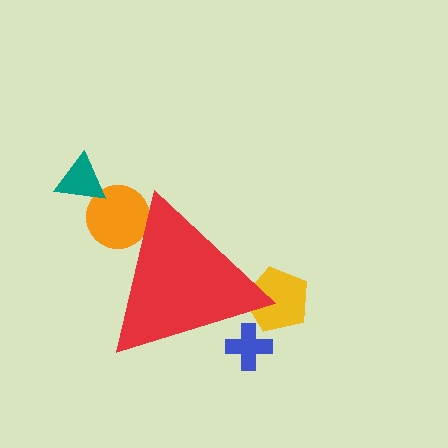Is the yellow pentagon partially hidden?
Yes, the yellow pentagon is partially hidden behind the red triangle.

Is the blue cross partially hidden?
Yes, the blue cross is partially hidden behind the red triangle.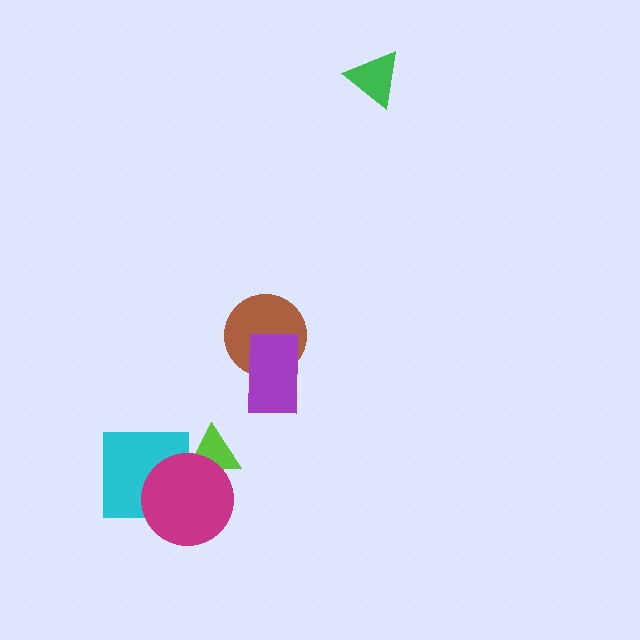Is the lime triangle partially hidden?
Yes, it is partially covered by another shape.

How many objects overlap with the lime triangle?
1 object overlaps with the lime triangle.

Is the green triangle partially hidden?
No, no other shape covers it.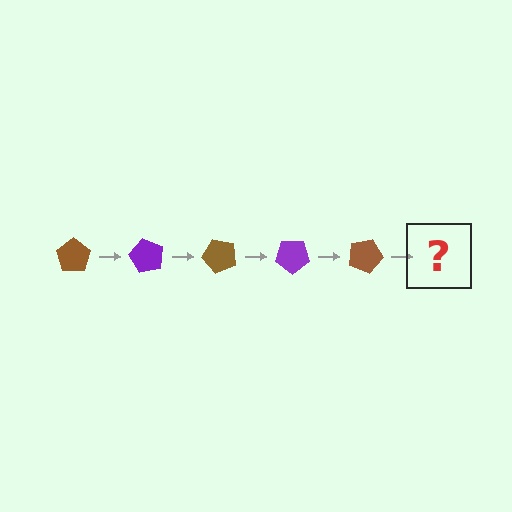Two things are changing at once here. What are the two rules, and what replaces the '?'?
The two rules are that it rotates 60 degrees each step and the color cycles through brown and purple. The '?' should be a purple pentagon, rotated 300 degrees from the start.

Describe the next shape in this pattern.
It should be a purple pentagon, rotated 300 degrees from the start.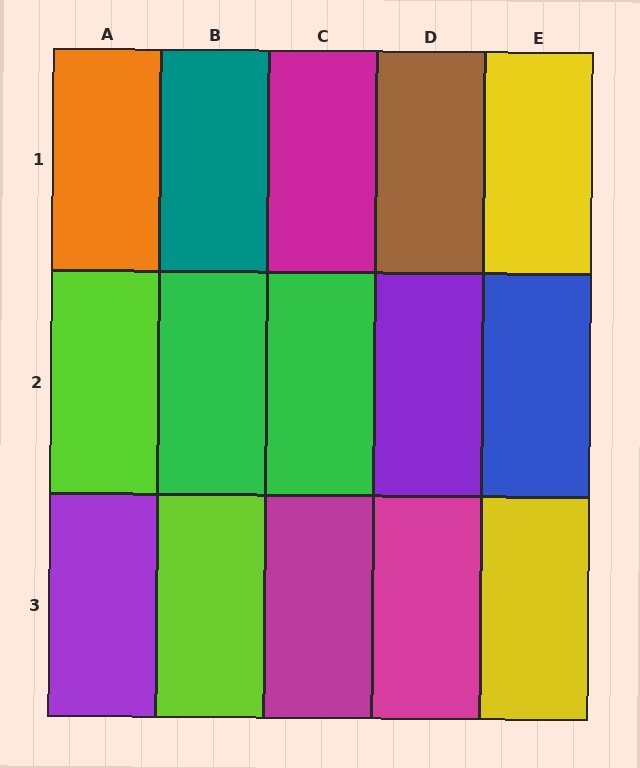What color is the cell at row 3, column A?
Purple.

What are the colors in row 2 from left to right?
Lime, green, green, purple, blue.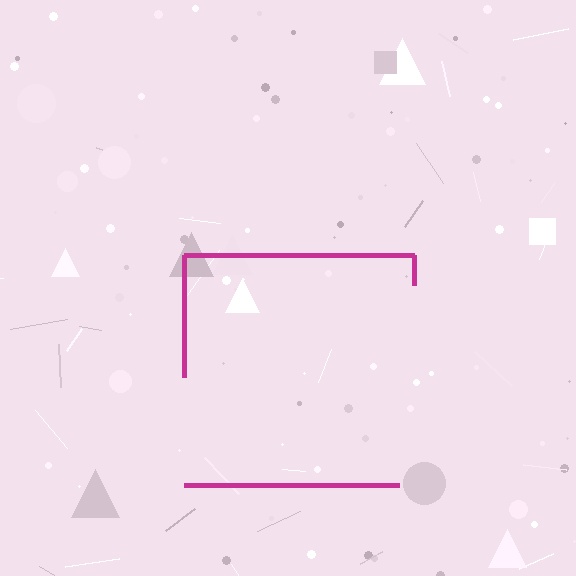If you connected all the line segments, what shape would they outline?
They would outline a square.